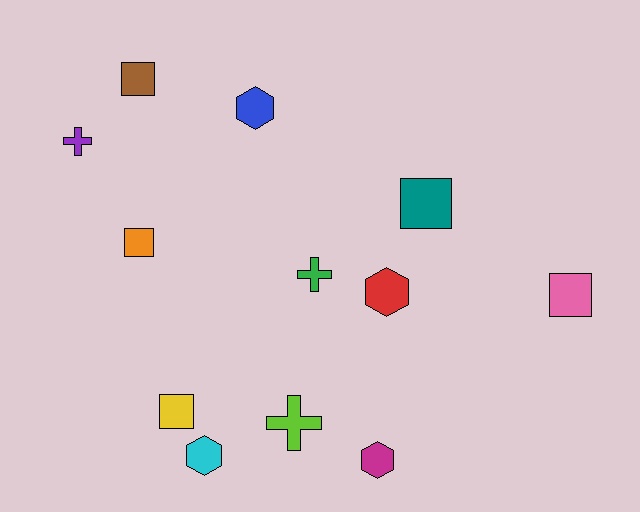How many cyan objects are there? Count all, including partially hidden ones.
There is 1 cyan object.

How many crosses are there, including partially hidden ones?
There are 3 crosses.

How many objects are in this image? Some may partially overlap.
There are 12 objects.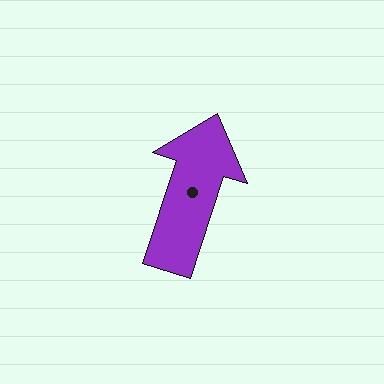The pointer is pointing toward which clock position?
Roughly 1 o'clock.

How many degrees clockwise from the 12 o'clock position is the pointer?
Approximately 18 degrees.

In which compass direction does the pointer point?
North.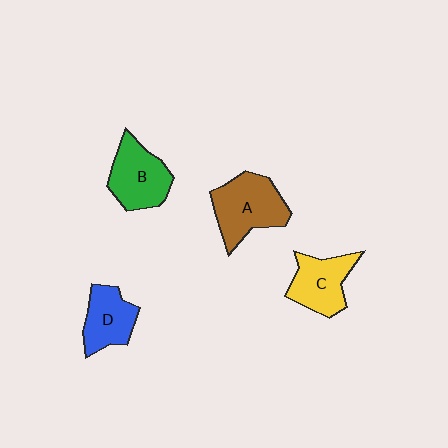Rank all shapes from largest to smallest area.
From largest to smallest: A (brown), B (green), C (yellow), D (blue).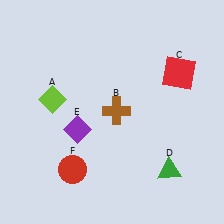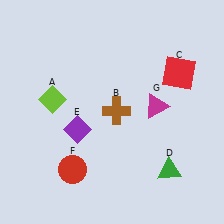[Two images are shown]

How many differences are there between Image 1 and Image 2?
There is 1 difference between the two images.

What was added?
A magenta triangle (G) was added in Image 2.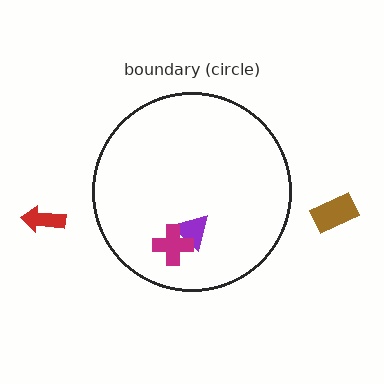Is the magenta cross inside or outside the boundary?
Inside.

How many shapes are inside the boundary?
2 inside, 2 outside.